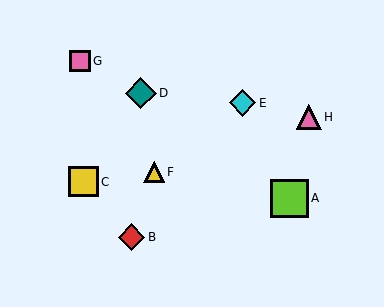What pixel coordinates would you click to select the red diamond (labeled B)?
Click at (131, 237) to select the red diamond B.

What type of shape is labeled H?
Shape H is a pink triangle.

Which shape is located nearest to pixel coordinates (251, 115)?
The cyan diamond (labeled E) at (242, 103) is nearest to that location.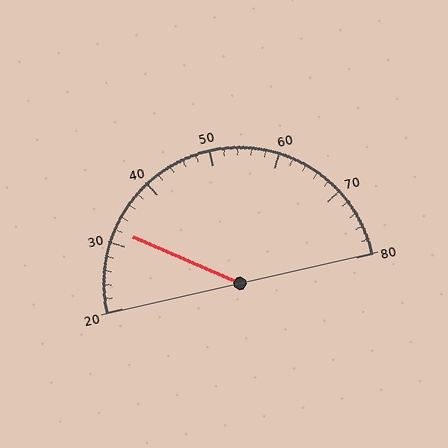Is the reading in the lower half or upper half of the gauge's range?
The reading is in the lower half of the range (20 to 80).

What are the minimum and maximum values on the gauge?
The gauge ranges from 20 to 80.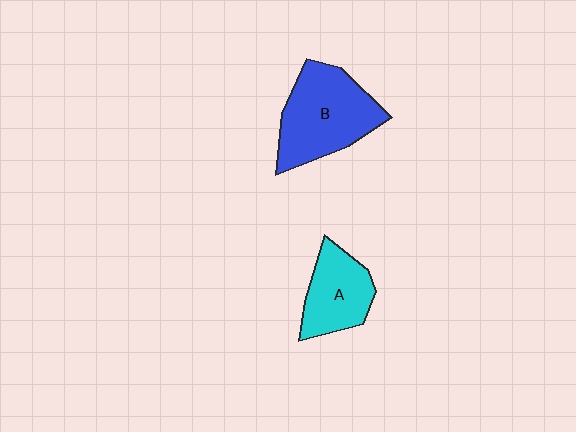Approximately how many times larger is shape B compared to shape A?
Approximately 1.5 times.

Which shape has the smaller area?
Shape A (cyan).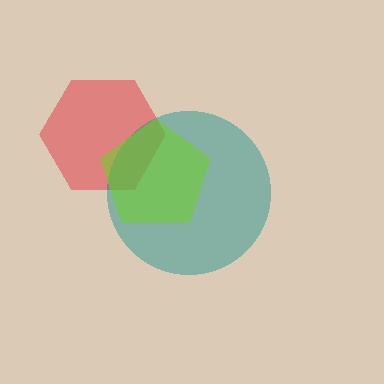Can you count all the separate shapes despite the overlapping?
Yes, there are 3 separate shapes.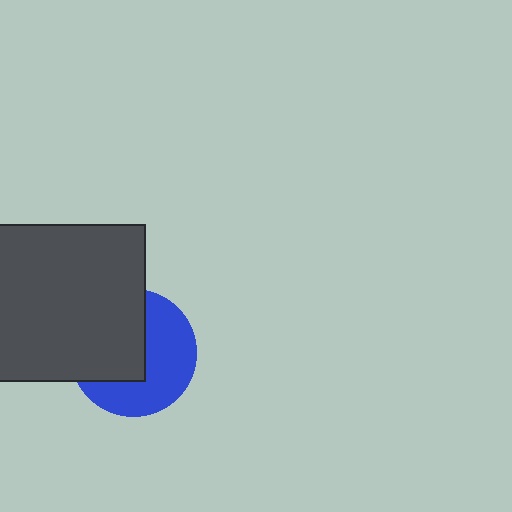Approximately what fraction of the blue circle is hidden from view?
Roughly 47% of the blue circle is hidden behind the dark gray rectangle.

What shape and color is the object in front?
The object in front is a dark gray rectangle.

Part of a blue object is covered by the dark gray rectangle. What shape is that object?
It is a circle.